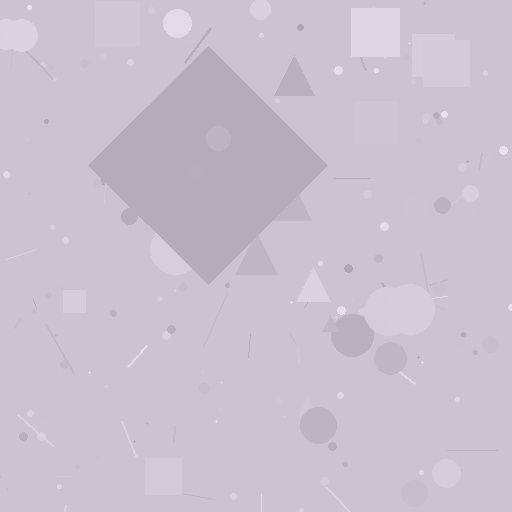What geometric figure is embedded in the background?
A diamond is embedded in the background.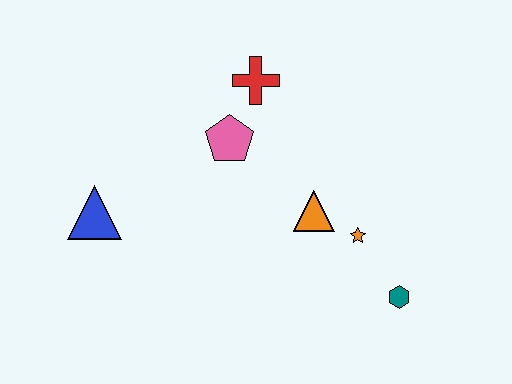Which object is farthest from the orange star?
The blue triangle is farthest from the orange star.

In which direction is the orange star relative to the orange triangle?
The orange star is to the right of the orange triangle.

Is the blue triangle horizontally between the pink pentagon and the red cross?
No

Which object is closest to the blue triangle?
The pink pentagon is closest to the blue triangle.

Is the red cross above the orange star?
Yes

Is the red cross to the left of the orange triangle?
Yes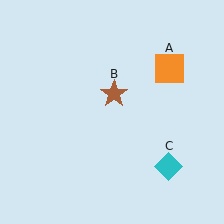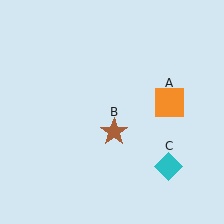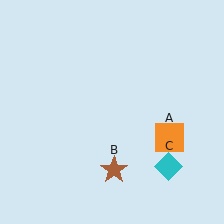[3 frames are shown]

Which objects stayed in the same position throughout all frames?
Cyan diamond (object C) remained stationary.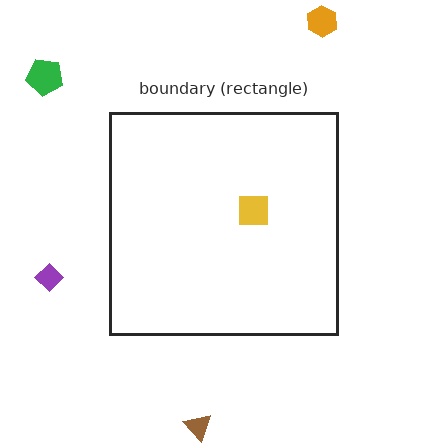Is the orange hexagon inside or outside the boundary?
Outside.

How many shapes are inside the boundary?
1 inside, 4 outside.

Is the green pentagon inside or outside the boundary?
Outside.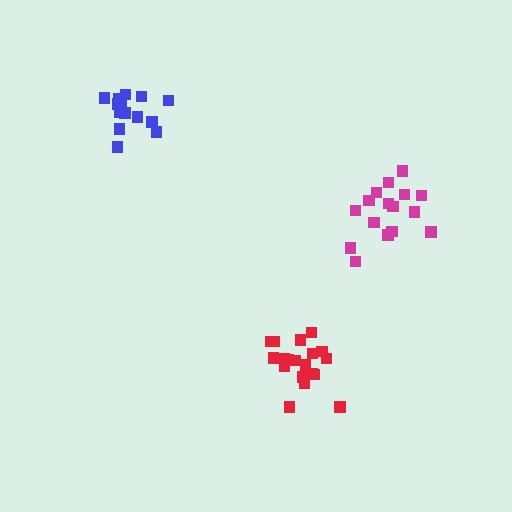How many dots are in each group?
Group 1: 16 dots, Group 2: 14 dots, Group 3: 19 dots (49 total).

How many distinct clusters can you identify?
There are 3 distinct clusters.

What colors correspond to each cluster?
The clusters are colored: magenta, blue, red.